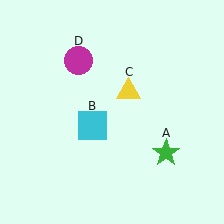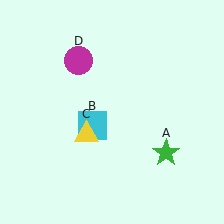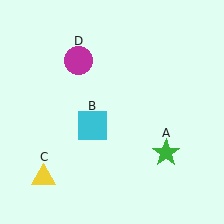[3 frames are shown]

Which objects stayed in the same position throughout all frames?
Green star (object A) and cyan square (object B) and magenta circle (object D) remained stationary.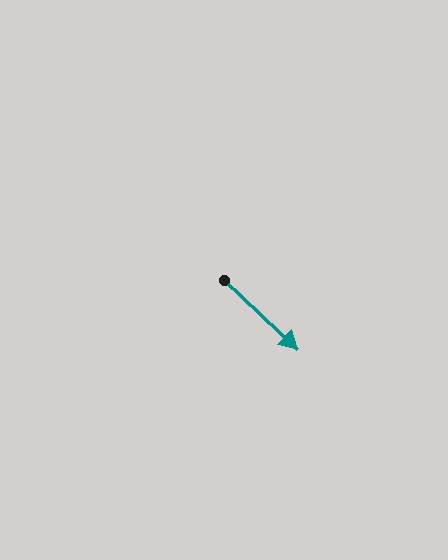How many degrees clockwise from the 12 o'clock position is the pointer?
Approximately 134 degrees.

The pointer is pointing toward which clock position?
Roughly 4 o'clock.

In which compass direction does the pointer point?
Southeast.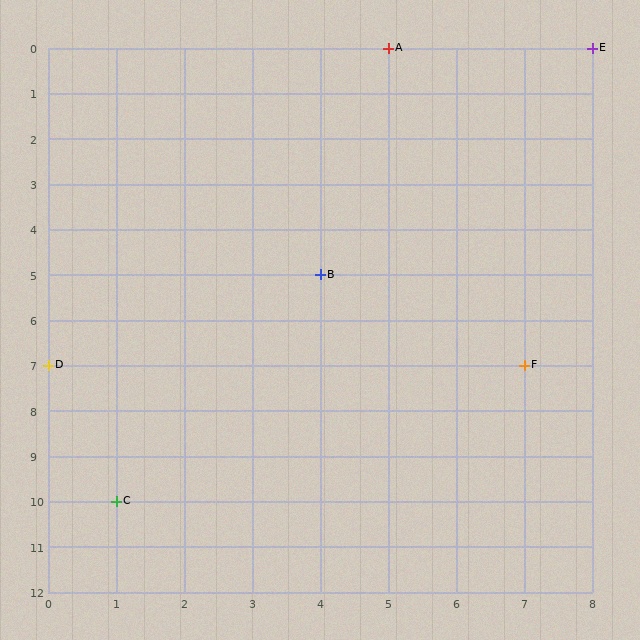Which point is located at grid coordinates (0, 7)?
Point D is at (0, 7).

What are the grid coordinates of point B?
Point B is at grid coordinates (4, 5).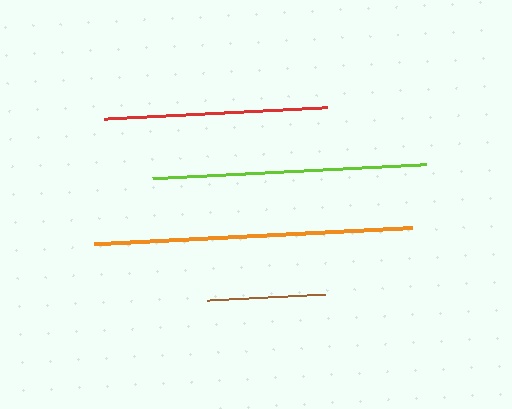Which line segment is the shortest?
The brown line is the shortest at approximately 118 pixels.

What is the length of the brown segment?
The brown segment is approximately 118 pixels long.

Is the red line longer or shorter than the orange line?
The orange line is longer than the red line.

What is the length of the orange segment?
The orange segment is approximately 319 pixels long.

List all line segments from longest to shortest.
From longest to shortest: orange, lime, red, brown.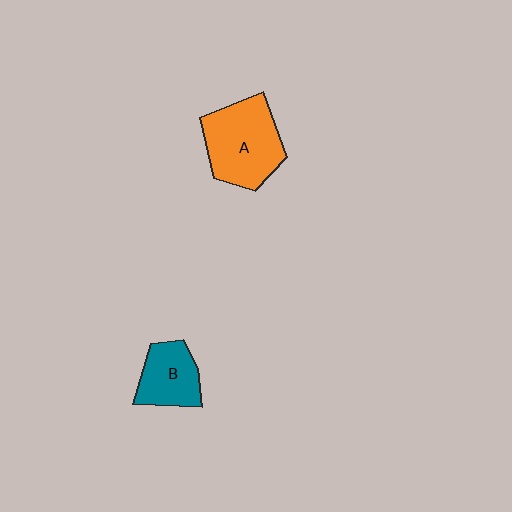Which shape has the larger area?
Shape A (orange).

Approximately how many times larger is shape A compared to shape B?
Approximately 1.6 times.